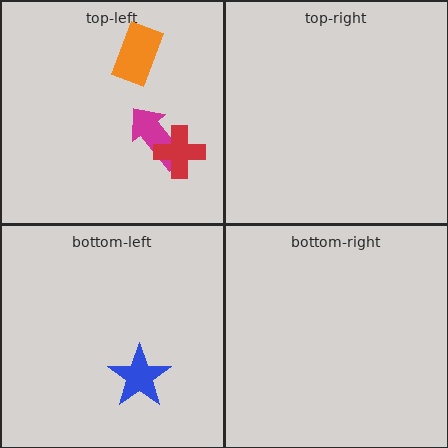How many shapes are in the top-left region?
3.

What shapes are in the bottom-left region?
The blue star.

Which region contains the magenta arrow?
The top-left region.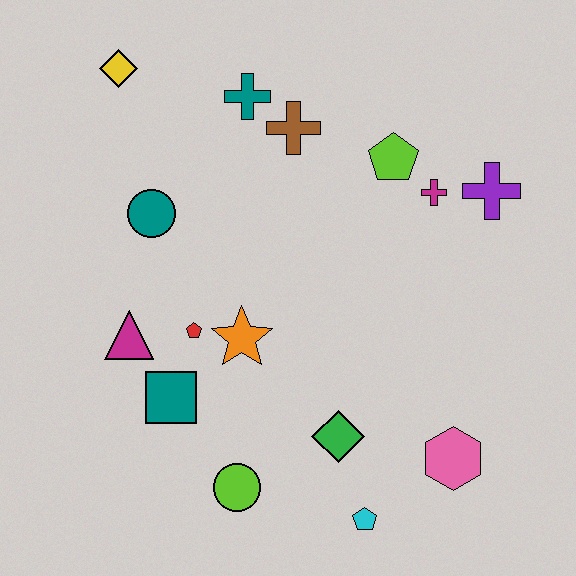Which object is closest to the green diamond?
The cyan pentagon is closest to the green diamond.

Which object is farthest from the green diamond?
The yellow diamond is farthest from the green diamond.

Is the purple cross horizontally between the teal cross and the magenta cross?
No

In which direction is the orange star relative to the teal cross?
The orange star is below the teal cross.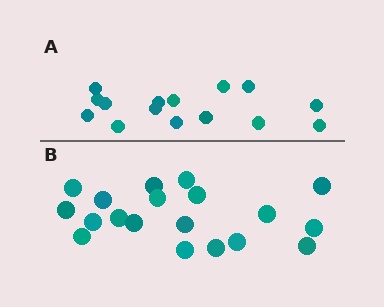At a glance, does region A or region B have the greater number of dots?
Region B (the bottom region) has more dots.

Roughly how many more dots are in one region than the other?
Region B has about 4 more dots than region A.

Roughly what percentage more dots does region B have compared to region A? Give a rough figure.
About 25% more.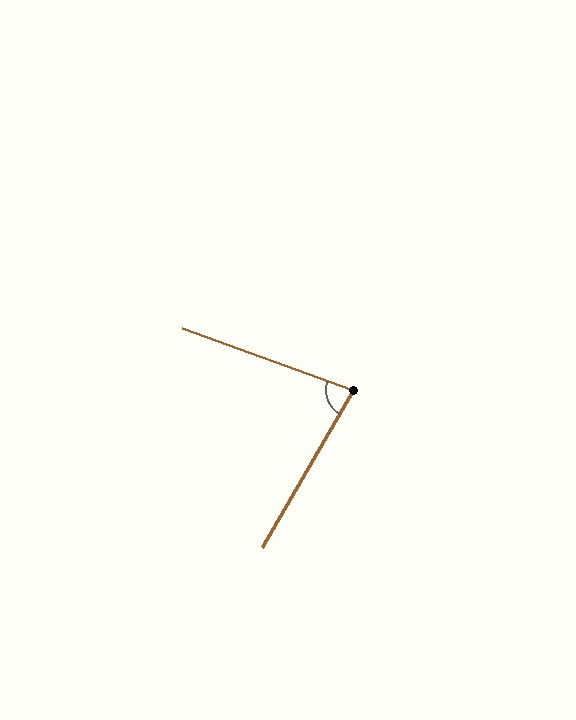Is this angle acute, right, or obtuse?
It is acute.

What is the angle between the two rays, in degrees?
Approximately 80 degrees.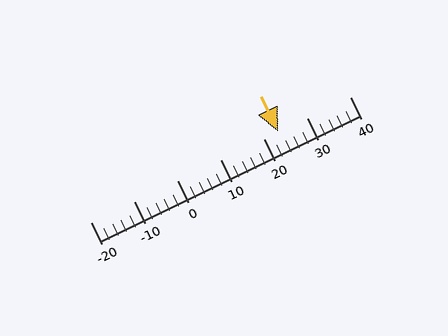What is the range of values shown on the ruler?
The ruler shows values from -20 to 40.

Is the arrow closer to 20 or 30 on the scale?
The arrow is closer to 20.